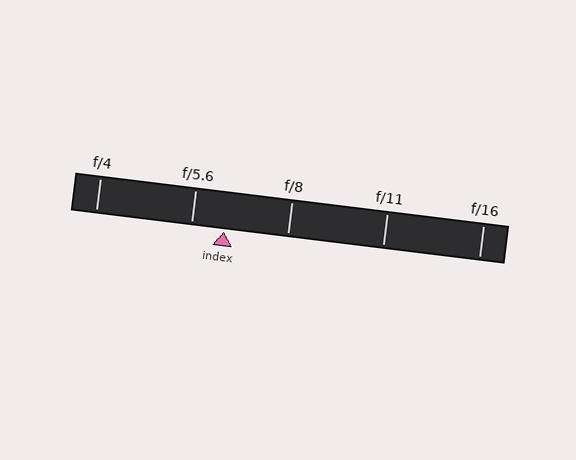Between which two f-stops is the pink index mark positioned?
The index mark is between f/5.6 and f/8.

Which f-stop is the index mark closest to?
The index mark is closest to f/5.6.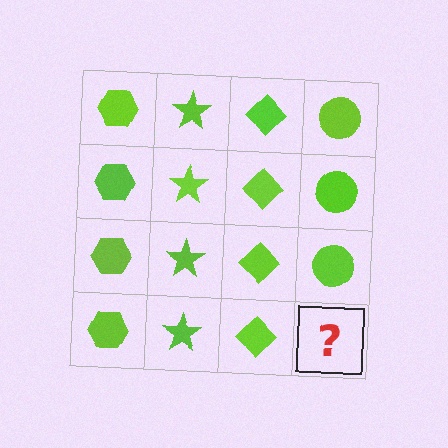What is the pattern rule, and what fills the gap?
The rule is that each column has a consistent shape. The gap should be filled with a lime circle.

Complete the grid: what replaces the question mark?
The question mark should be replaced with a lime circle.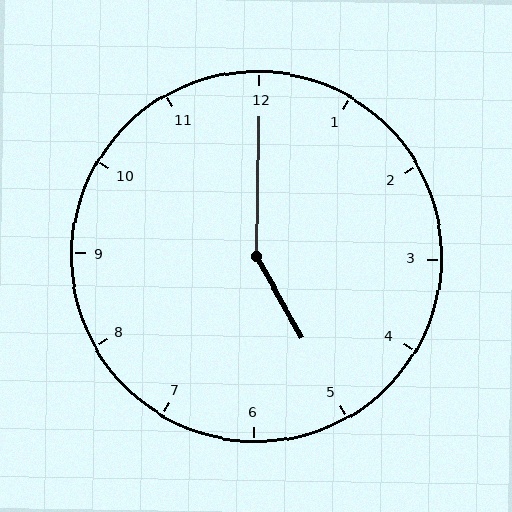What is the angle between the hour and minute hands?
Approximately 150 degrees.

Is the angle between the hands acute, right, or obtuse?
It is obtuse.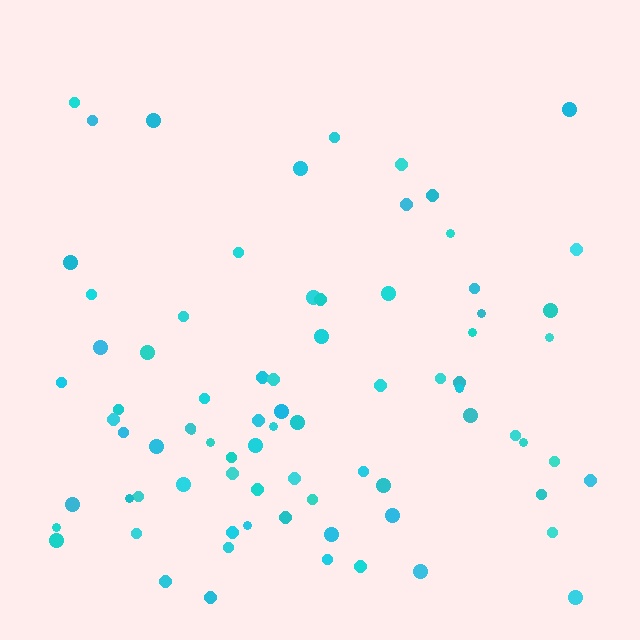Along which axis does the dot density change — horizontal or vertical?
Vertical.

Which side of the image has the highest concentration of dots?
The bottom.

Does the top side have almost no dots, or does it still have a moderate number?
Still a moderate number, just noticeably fewer than the bottom.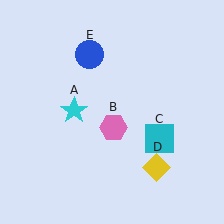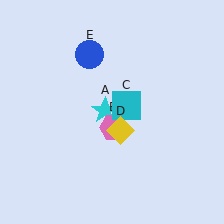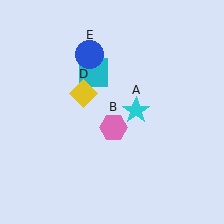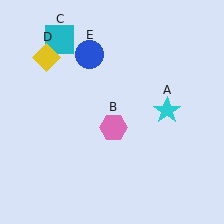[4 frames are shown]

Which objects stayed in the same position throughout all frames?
Pink hexagon (object B) and blue circle (object E) remained stationary.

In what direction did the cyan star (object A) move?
The cyan star (object A) moved right.